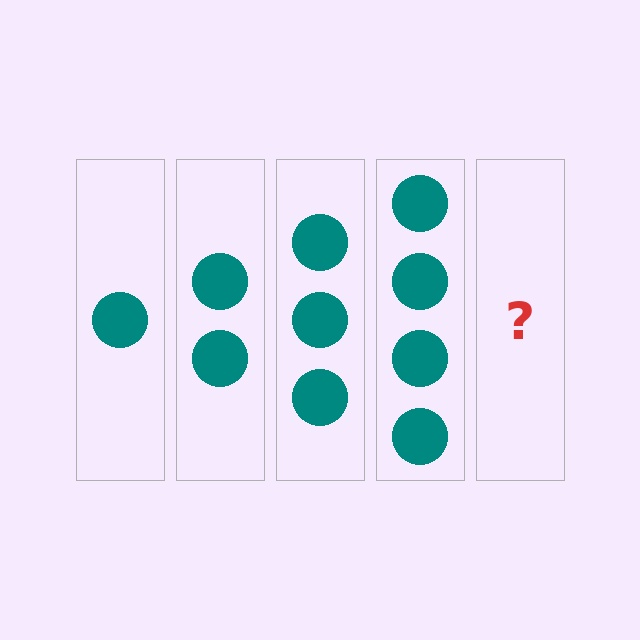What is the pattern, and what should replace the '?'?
The pattern is that each step adds one more circle. The '?' should be 5 circles.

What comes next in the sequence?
The next element should be 5 circles.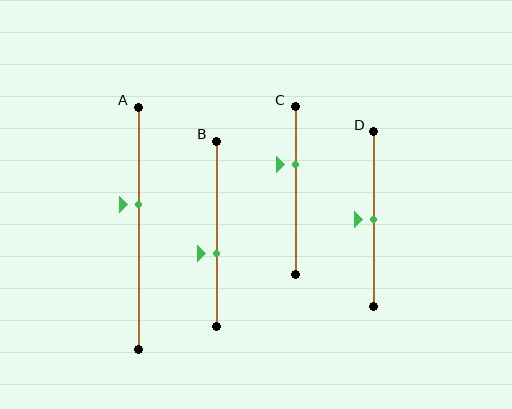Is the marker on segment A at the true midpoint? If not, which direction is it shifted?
No, the marker on segment A is shifted upward by about 10% of the segment length.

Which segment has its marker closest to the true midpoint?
Segment D has its marker closest to the true midpoint.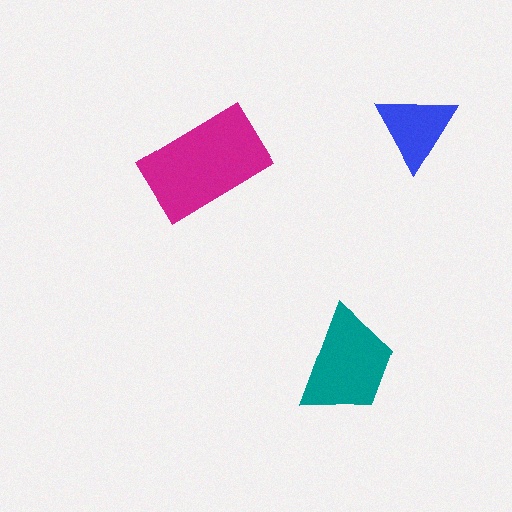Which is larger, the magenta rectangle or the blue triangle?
The magenta rectangle.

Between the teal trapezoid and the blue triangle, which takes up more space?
The teal trapezoid.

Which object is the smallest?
The blue triangle.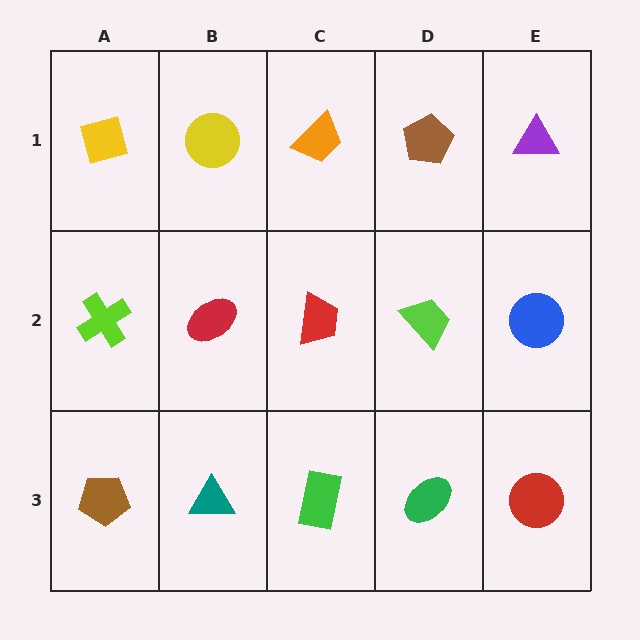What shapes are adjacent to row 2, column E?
A purple triangle (row 1, column E), a red circle (row 3, column E), a lime trapezoid (row 2, column D).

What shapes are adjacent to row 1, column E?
A blue circle (row 2, column E), a brown pentagon (row 1, column D).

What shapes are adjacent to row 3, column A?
A lime cross (row 2, column A), a teal triangle (row 3, column B).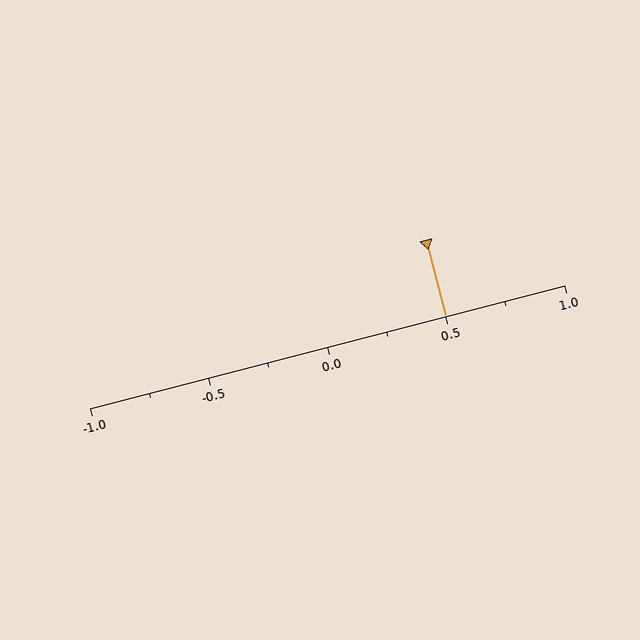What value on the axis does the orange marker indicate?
The marker indicates approximately 0.5.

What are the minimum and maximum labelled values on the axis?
The axis runs from -1.0 to 1.0.